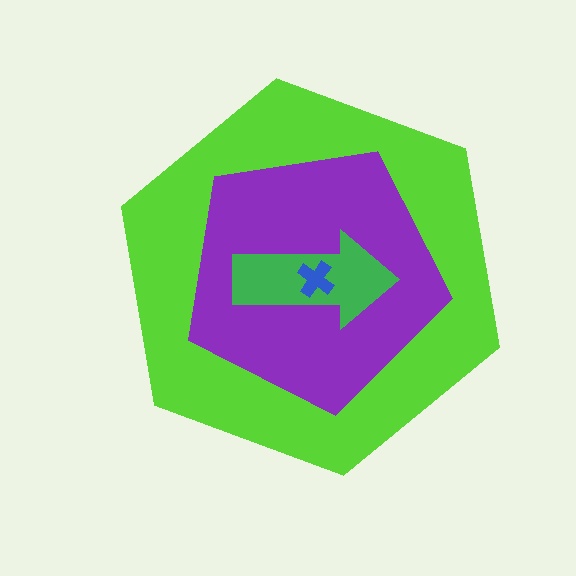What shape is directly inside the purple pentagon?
The green arrow.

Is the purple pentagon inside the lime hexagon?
Yes.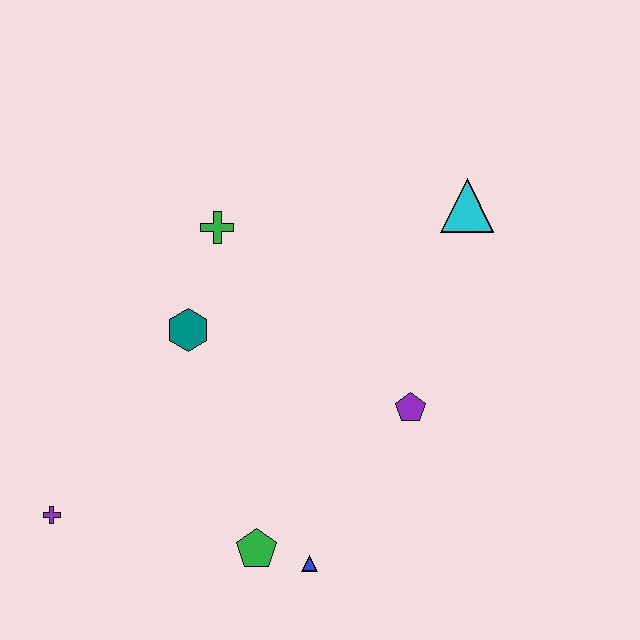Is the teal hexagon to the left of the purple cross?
No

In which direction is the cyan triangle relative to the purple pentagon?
The cyan triangle is above the purple pentagon.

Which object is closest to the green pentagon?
The blue triangle is closest to the green pentagon.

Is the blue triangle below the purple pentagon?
Yes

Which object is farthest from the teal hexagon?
The cyan triangle is farthest from the teal hexagon.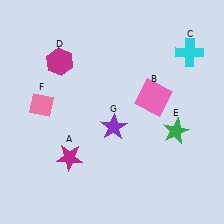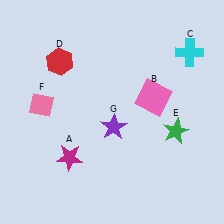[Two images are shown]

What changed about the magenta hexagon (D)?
In Image 1, D is magenta. In Image 2, it changed to red.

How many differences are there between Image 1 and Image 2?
There is 1 difference between the two images.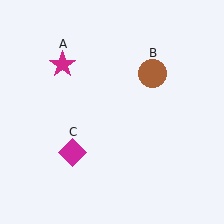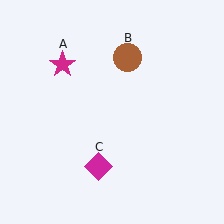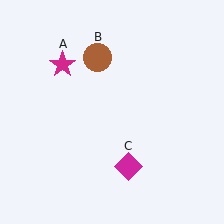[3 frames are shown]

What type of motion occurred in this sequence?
The brown circle (object B), magenta diamond (object C) rotated counterclockwise around the center of the scene.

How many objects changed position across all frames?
2 objects changed position: brown circle (object B), magenta diamond (object C).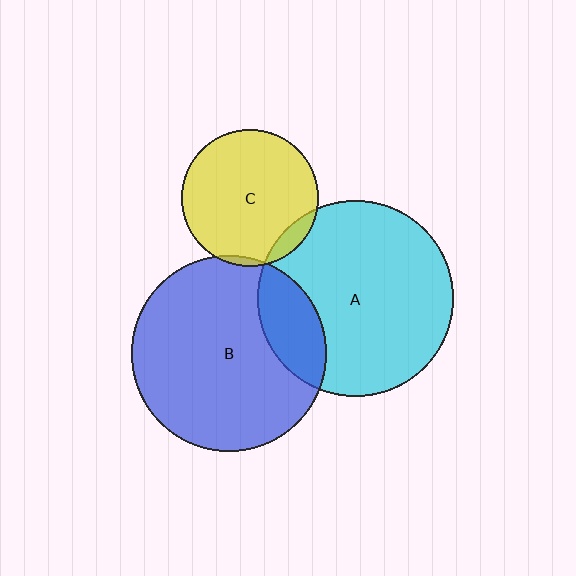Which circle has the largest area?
Circle A (cyan).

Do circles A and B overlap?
Yes.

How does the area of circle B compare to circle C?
Approximately 2.0 times.